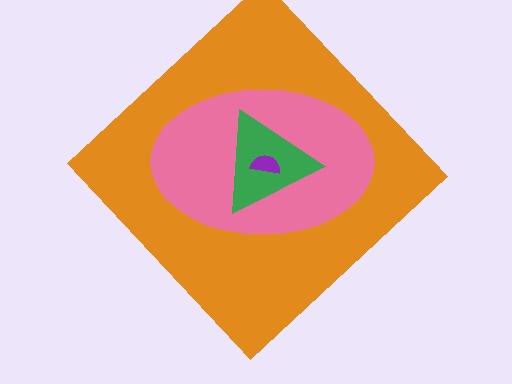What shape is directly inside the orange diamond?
The pink ellipse.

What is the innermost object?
The purple semicircle.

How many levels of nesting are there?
4.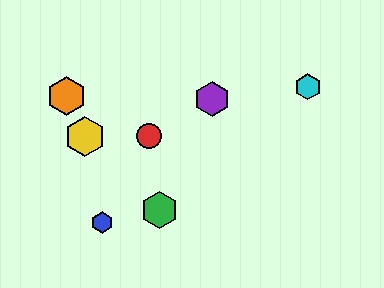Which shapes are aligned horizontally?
The red circle, the yellow hexagon are aligned horizontally.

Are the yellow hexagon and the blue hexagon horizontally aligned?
No, the yellow hexagon is at y≈136 and the blue hexagon is at y≈222.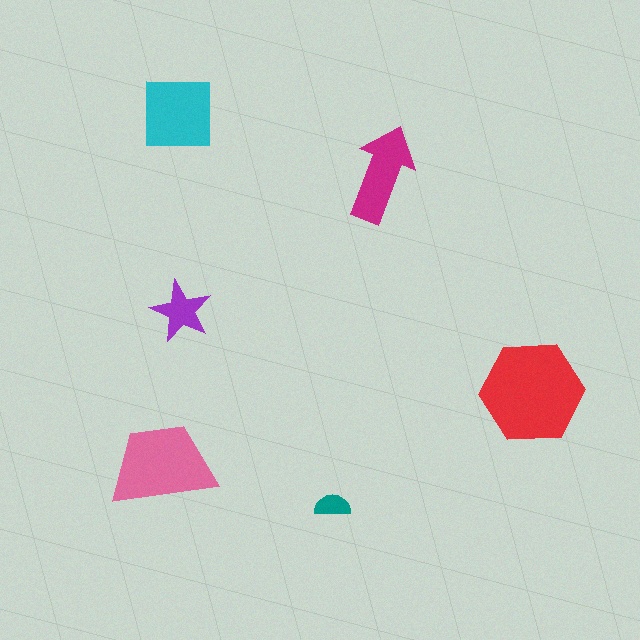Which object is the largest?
The red hexagon.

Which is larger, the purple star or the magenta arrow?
The magenta arrow.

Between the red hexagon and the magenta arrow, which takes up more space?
The red hexagon.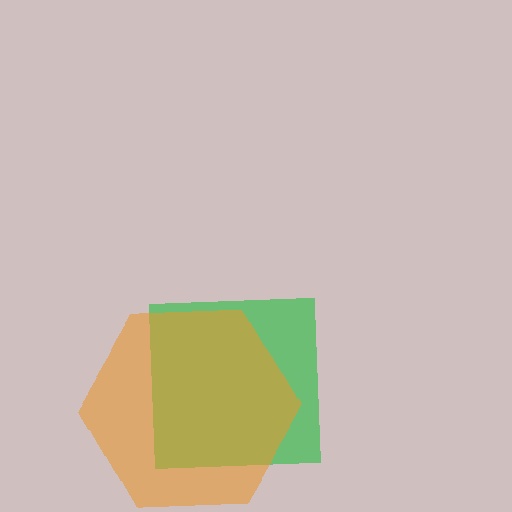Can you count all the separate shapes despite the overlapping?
Yes, there are 2 separate shapes.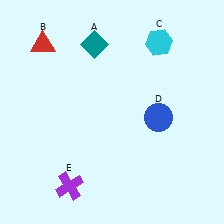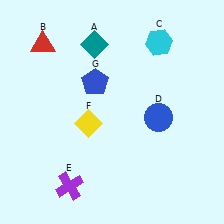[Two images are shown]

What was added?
A yellow diamond (F), a blue pentagon (G) were added in Image 2.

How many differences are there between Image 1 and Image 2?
There are 2 differences between the two images.